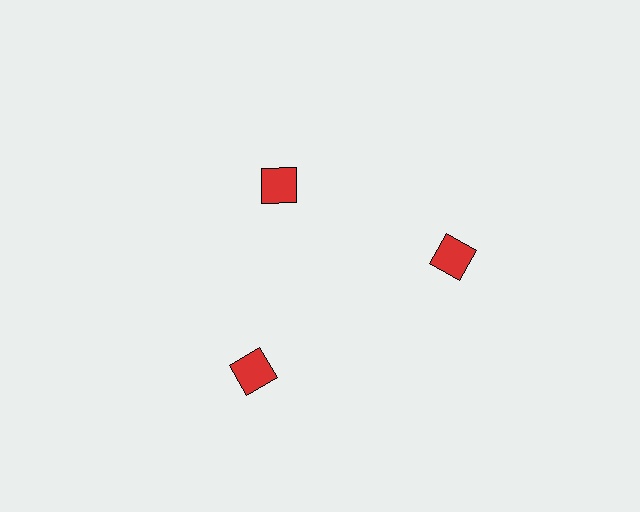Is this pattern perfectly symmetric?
No. The 3 red squares are arranged in a ring, but one element near the 11 o'clock position is pulled inward toward the center, breaking the 3-fold rotational symmetry.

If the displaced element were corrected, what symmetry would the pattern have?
It would have 3-fold rotational symmetry — the pattern would map onto itself every 120 degrees.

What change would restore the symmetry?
The symmetry would be restored by moving it outward, back onto the ring so that all 3 squares sit at equal angles and equal distance from the center.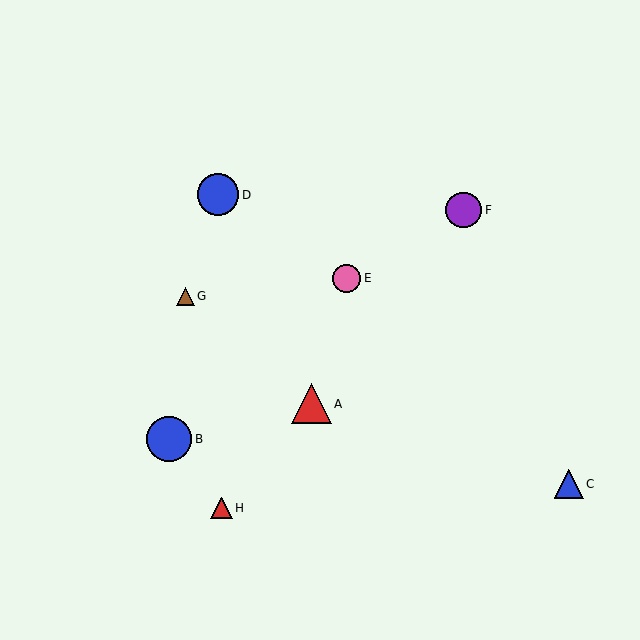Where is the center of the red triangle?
The center of the red triangle is at (222, 508).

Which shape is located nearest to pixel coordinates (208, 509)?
The red triangle (labeled H) at (222, 508) is nearest to that location.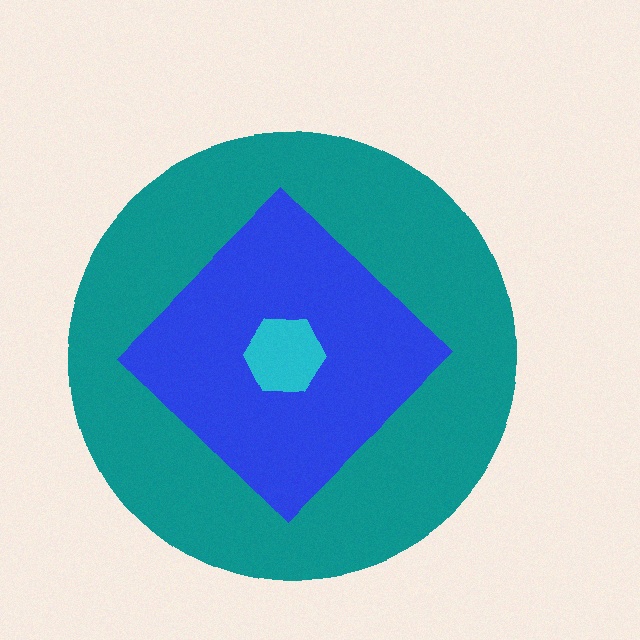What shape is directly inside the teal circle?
The blue diamond.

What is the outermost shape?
The teal circle.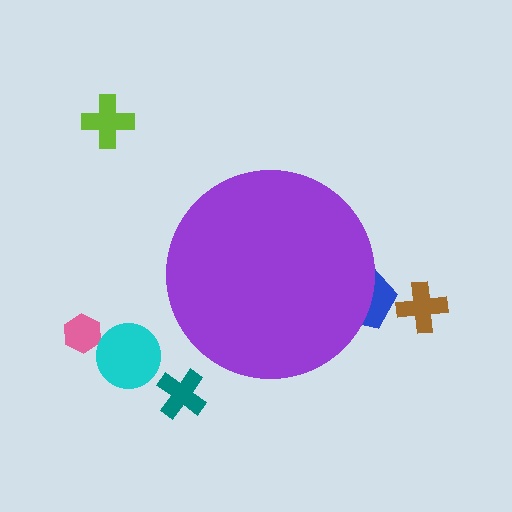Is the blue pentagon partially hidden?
Yes, the blue pentagon is partially hidden behind the purple circle.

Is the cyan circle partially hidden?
No, the cyan circle is fully visible.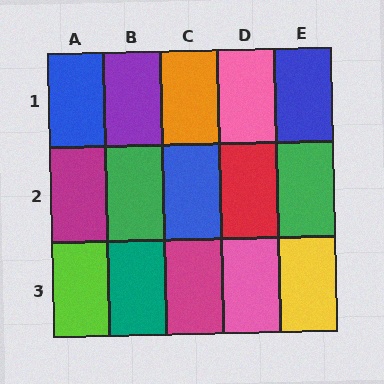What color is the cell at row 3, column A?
Lime.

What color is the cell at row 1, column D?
Pink.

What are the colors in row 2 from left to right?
Magenta, green, blue, red, green.